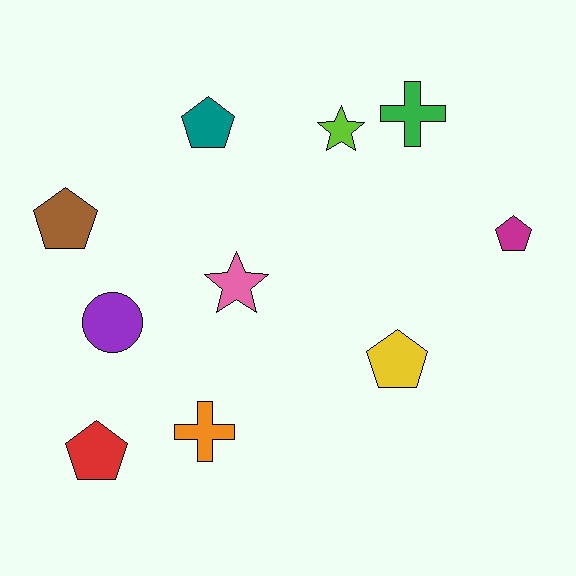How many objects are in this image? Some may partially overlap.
There are 10 objects.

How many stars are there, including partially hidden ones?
There are 2 stars.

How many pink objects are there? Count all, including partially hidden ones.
There is 1 pink object.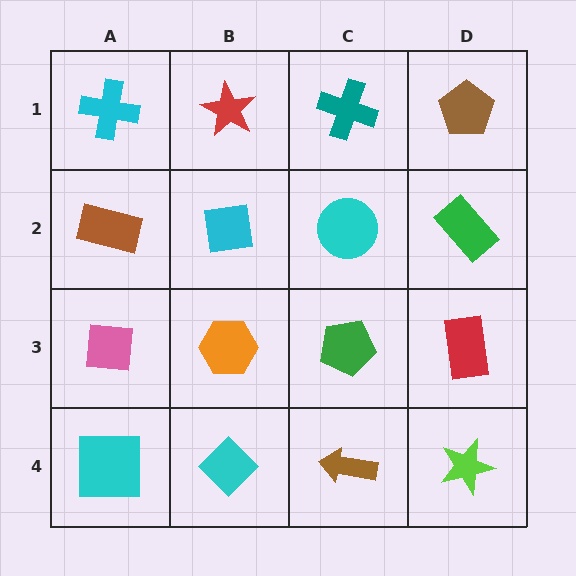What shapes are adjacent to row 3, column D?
A green rectangle (row 2, column D), a lime star (row 4, column D), a green pentagon (row 3, column C).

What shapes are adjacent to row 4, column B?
An orange hexagon (row 3, column B), a cyan square (row 4, column A), a brown arrow (row 4, column C).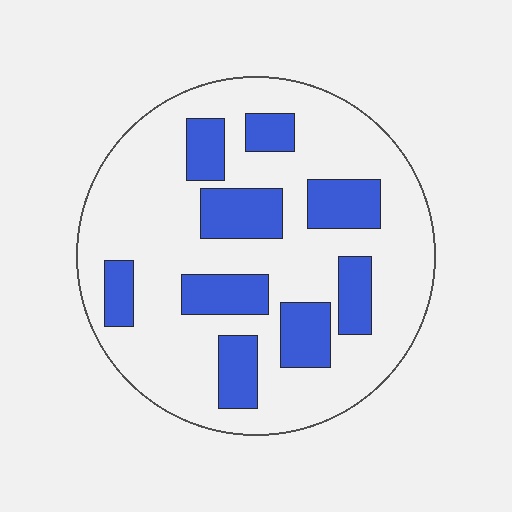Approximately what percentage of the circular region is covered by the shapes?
Approximately 25%.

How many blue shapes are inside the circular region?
9.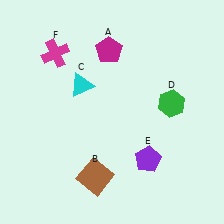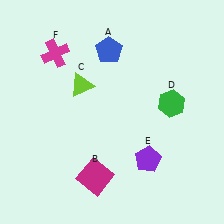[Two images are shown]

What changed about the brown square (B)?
In Image 1, B is brown. In Image 2, it changed to magenta.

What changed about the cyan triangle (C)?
In Image 1, C is cyan. In Image 2, it changed to lime.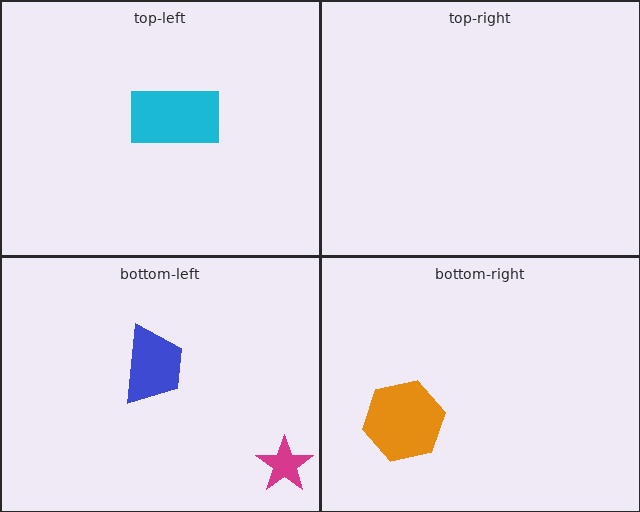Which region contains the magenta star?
The bottom-left region.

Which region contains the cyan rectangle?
The top-left region.